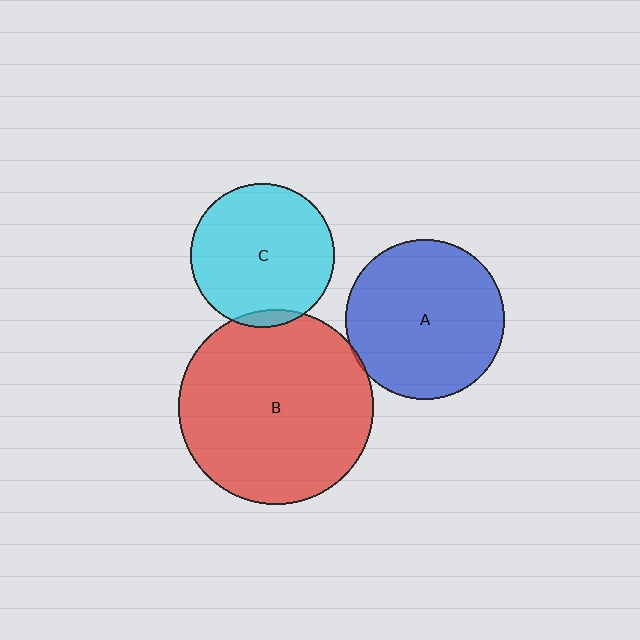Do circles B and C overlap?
Yes.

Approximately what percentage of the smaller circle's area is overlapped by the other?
Approximately 5%.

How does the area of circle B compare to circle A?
Approximately 1.5 times.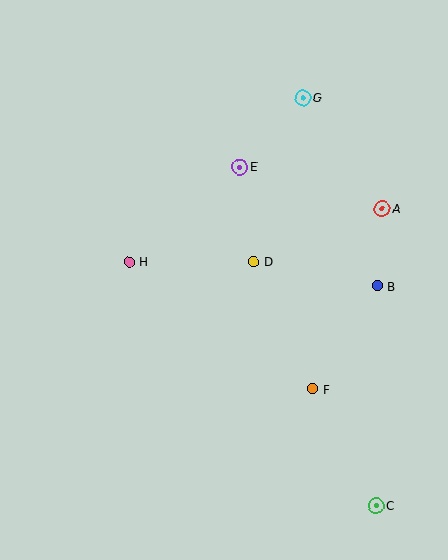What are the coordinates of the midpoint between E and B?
The midpoint between E and B is at (309, 226).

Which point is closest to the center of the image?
Point D at (254, 262) is closest to the center.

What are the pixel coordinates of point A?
Point A is at (382, 208).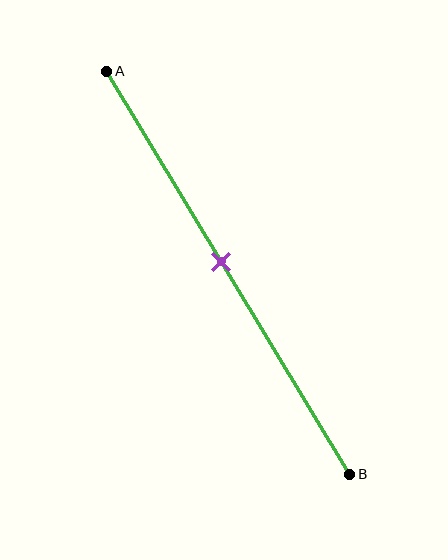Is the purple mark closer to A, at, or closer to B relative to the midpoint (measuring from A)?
The purple mark is approximately at the midpoint of segment AB.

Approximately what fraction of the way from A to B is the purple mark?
The purple mark is approximately 45% of the way from A to B.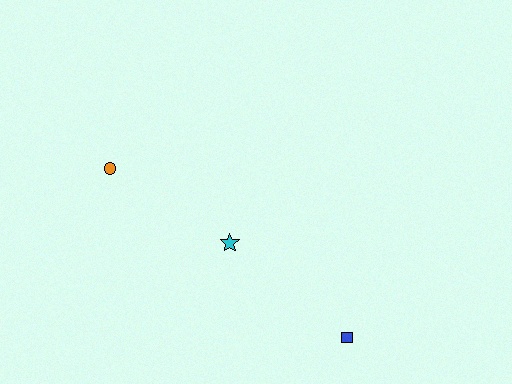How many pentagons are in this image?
There are no pentagons.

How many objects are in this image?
There are 3 objects.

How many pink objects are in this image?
There are no pink objects.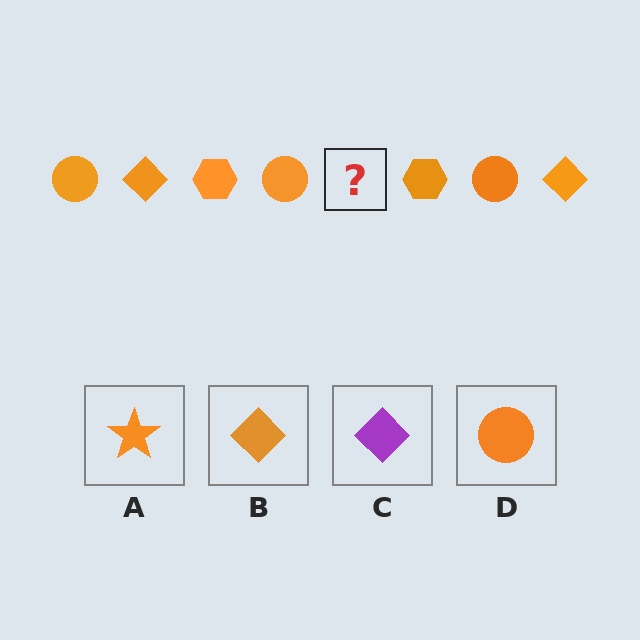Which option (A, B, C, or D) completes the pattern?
B.